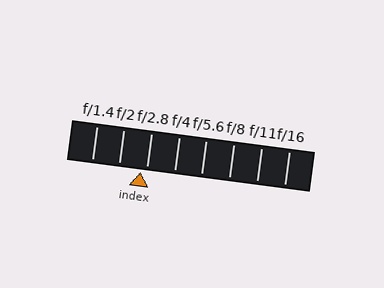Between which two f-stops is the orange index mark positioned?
The index mark is between f/2 and f/2.8.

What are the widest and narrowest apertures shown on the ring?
The widest aperture shown is f/1.4 and the narrowest is f/16.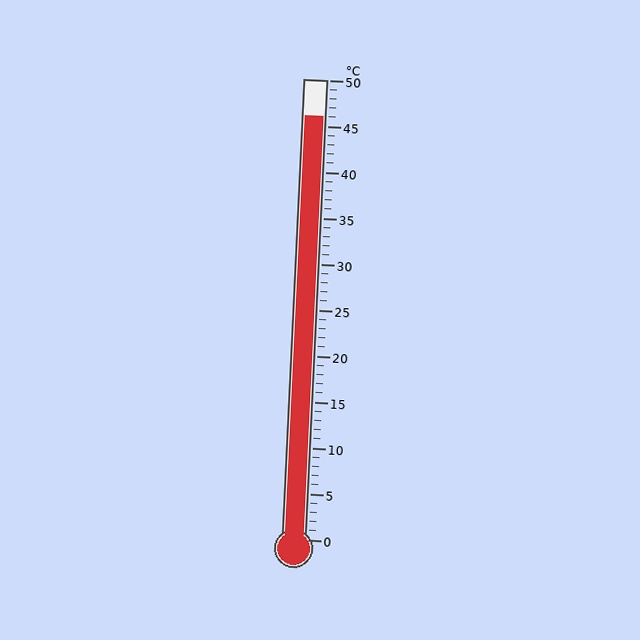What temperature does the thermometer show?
The thermometer shows approximately 46°C.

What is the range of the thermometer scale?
The thermometer scale ranges from 0°C to 50°C.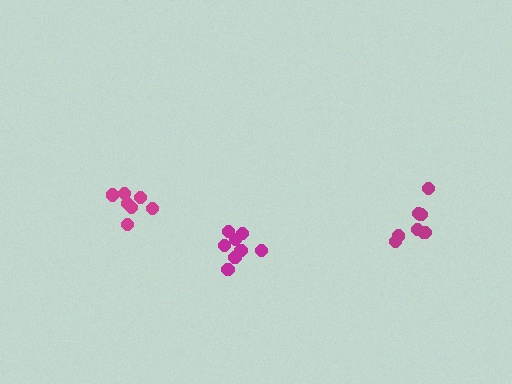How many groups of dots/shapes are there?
There are 3 groups.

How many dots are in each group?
Group 1: 8 dots, Group 2: 7 dots, Group 3: 8 dots (23 total).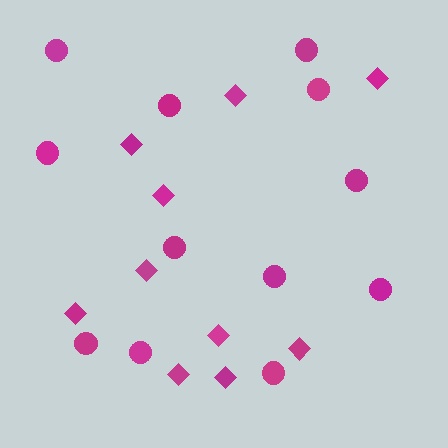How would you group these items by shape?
There are 2 groups: one group of circles (12) and one group of diamonds (10).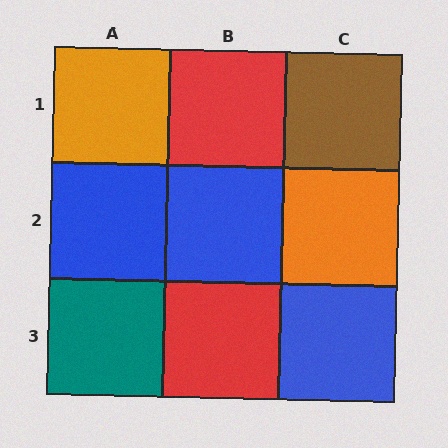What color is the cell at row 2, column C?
Orange.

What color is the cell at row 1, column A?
Orange.